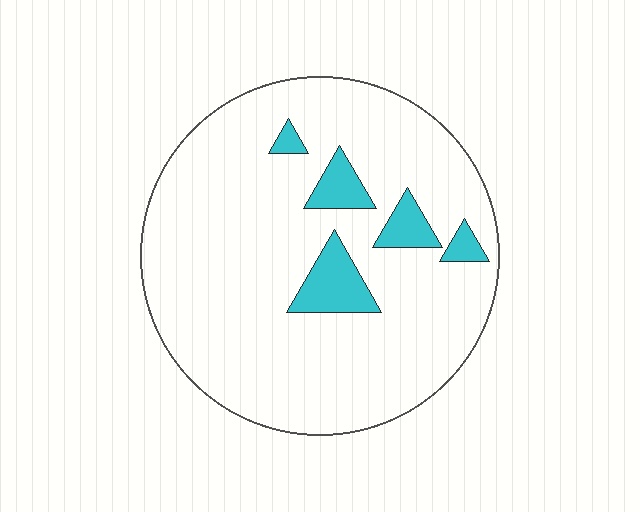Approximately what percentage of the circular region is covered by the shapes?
Approximately 10%.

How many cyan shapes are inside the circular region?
5.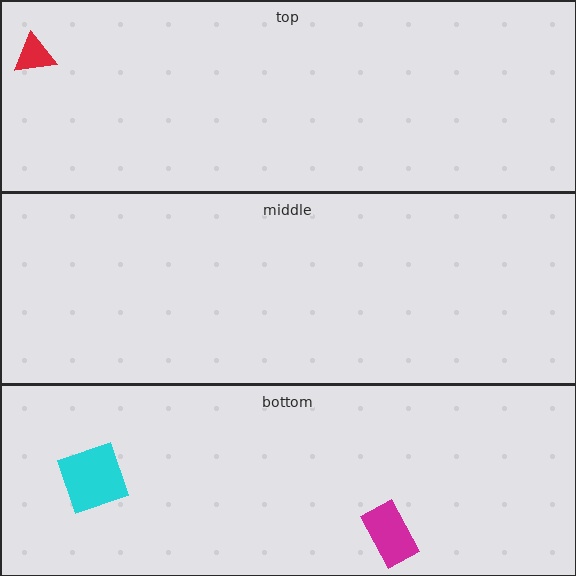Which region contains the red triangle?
The top region.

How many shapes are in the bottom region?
2.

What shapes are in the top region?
The red triangle.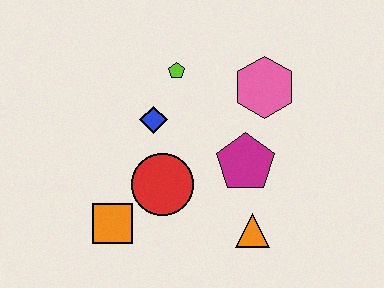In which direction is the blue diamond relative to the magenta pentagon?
The blue diamond is to the left of the magenta pentagon.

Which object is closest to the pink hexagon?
The magenta pentagon is closest to the pink hexagon.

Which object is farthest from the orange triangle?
The lime pentagon is farthest from the orange triangle.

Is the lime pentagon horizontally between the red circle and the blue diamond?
No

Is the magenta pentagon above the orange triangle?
Yes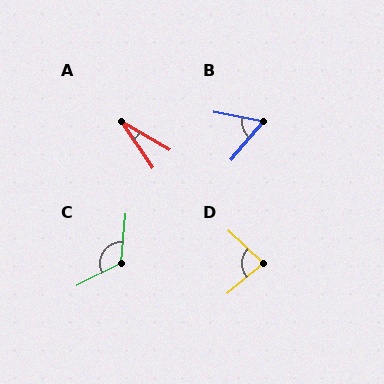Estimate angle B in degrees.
Approximately 61 degrees.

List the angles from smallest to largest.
A (26°), B (61°), D (83°), C (122°).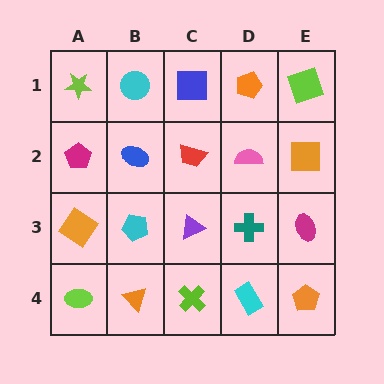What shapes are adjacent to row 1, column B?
A blue ellipse (row 2, column B), a lime star (row 1, column A), a blue square (row 1, column C).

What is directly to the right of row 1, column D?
A lime square.